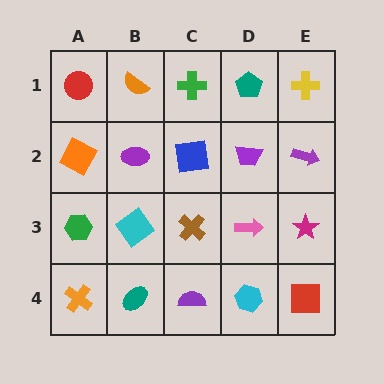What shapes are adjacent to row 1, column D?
A purple trapezoid (row 2, column D), a green cross (row 1, column C), a yellow cross (row 1, column E).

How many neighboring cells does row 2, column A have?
3.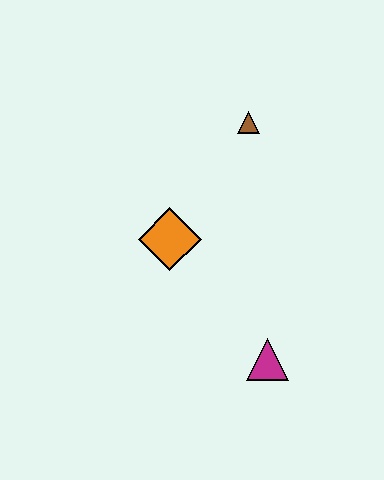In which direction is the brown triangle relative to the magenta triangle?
The brown triangle is above the magenta triangle.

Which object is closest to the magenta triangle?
The orange diamond is closest to the magenta triangle.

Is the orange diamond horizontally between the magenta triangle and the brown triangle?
No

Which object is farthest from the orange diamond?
The magenta triangle is farthest from the orange diamond.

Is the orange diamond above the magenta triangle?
Yes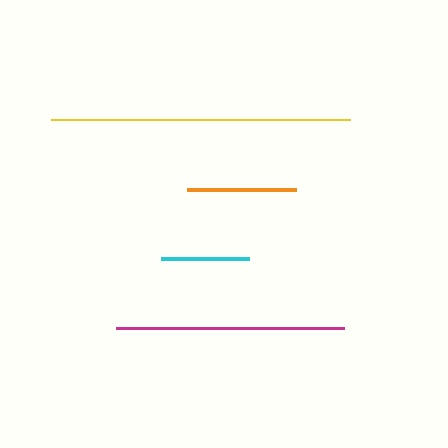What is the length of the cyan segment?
The cyan segment is approximately 88 pixels long.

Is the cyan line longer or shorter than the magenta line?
The magenta line is longer than the cyan line.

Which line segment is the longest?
The yellow line is the longest at approximately 300 pixels.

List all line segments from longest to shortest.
From longest to shortest: yellow, magenta, orange, cyan.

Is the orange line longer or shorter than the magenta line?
The magenta line is longer than the orange line.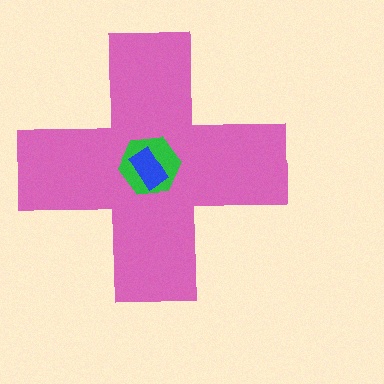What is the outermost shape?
The pink cross.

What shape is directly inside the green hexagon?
The blue rectangle.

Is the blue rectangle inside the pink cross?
Yes.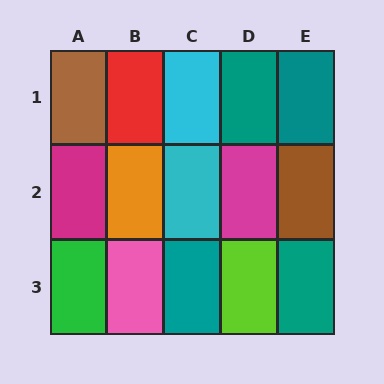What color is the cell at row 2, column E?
Brown.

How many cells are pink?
1 cell is pink.